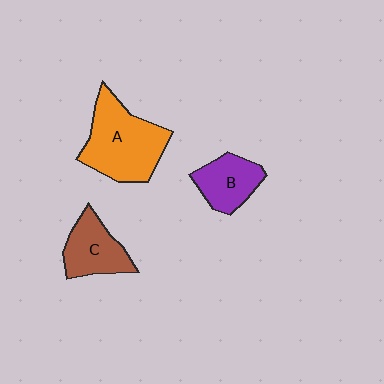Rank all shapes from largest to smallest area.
From largest to smallest: A (orange), C (brown), B (purple).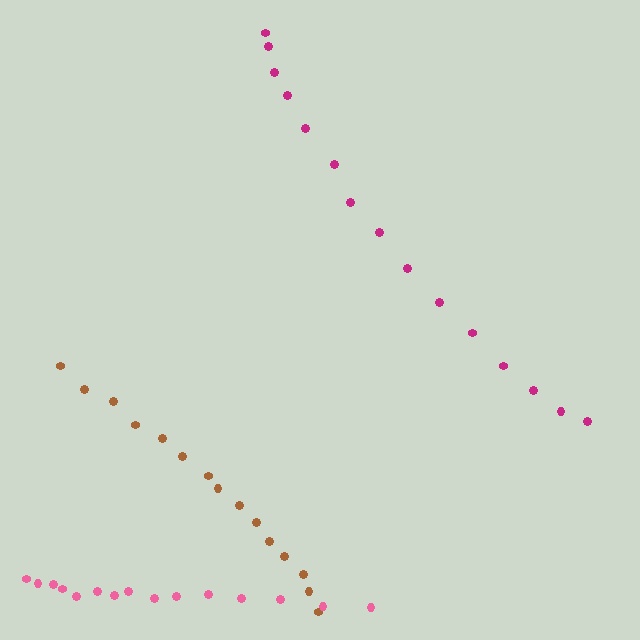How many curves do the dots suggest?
There are 3 distinct paths.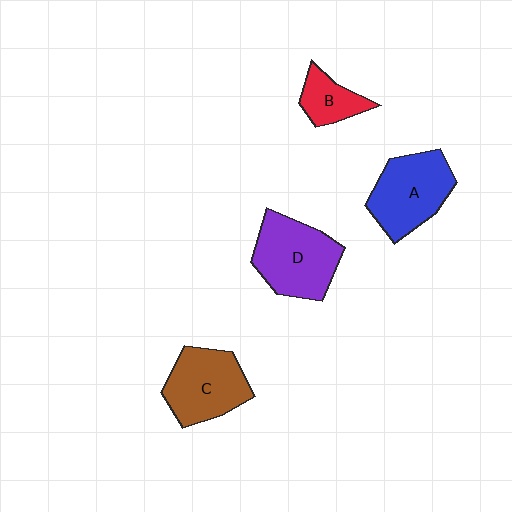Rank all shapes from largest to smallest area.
From largest to smallest: D (purple), A (blue), C (brown), B (red).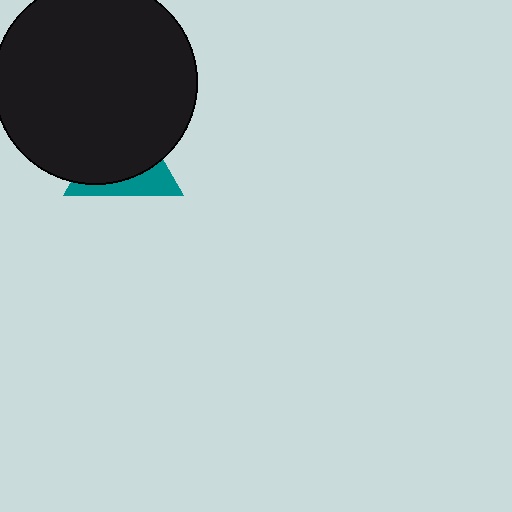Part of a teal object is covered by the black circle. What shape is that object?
It is a triangle.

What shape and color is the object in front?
The object in front is a black circle.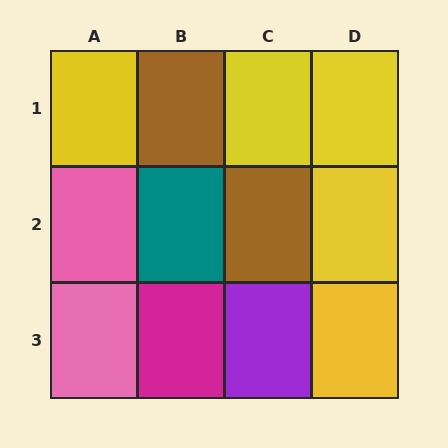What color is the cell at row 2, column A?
Pink.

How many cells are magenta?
1 cell is magenta.